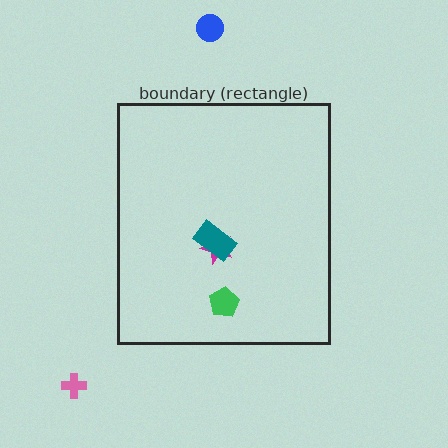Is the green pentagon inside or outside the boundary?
Inside.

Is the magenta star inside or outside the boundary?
Inside.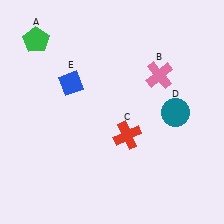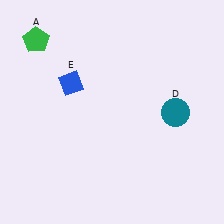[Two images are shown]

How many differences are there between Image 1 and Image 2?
There are 2 differences between the two images.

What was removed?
The pink cross (B), the red cross (C) were removed in Image 2.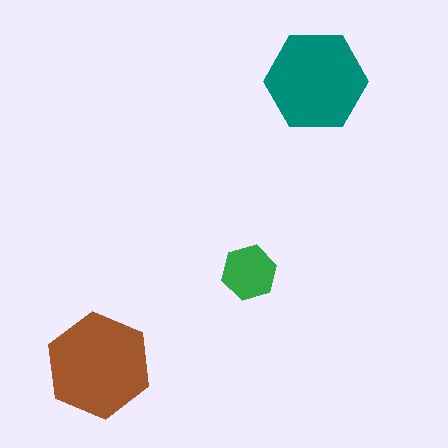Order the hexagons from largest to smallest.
the brown one, the teal one, the green one.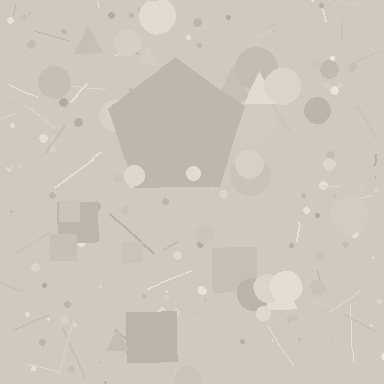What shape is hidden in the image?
A pentagon is hidden in the image.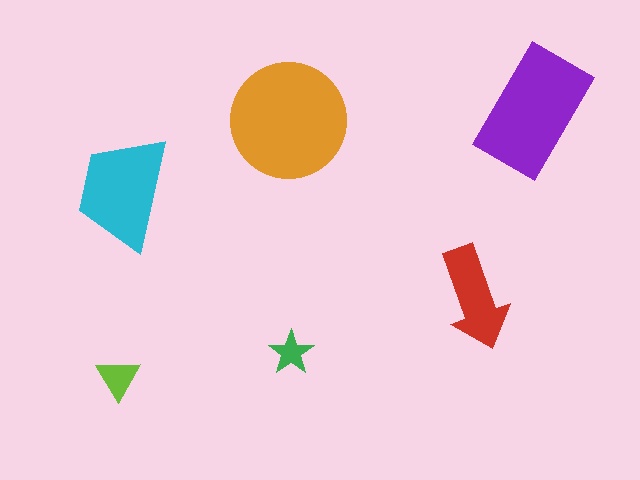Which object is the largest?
The orange circle.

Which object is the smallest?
The green star.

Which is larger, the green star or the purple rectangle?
The purple rectangle.